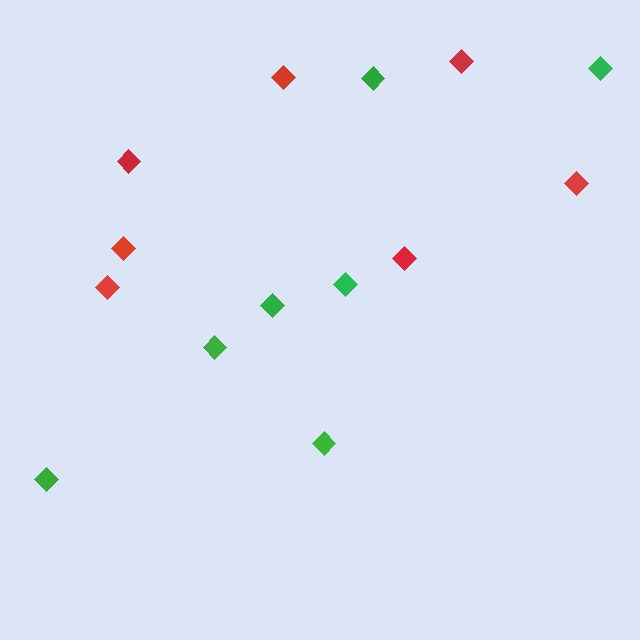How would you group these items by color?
There are 2 groups: one group of green diamonds (7) and one group of red diamonds (7).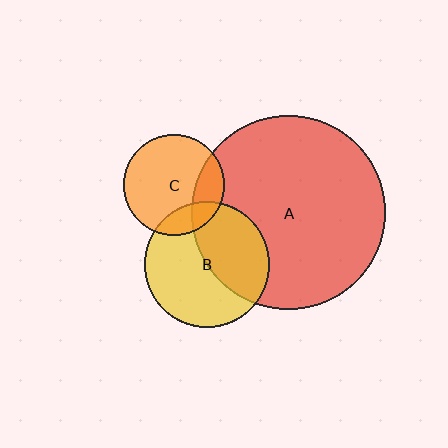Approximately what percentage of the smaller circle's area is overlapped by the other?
Approximately 45%.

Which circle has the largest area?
Circle A (red).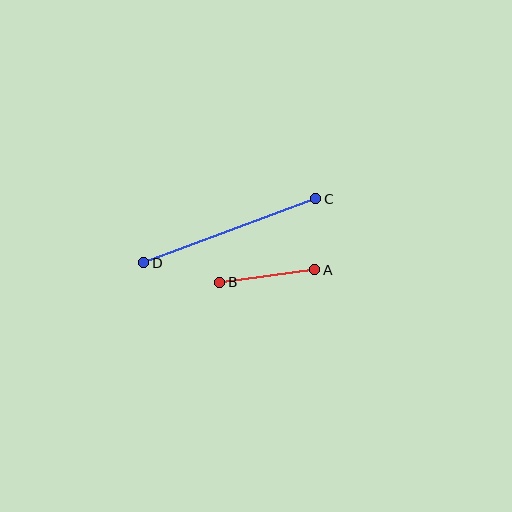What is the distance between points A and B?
The distance is approximately 95 pixels.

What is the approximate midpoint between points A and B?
The midpoint is at approximately (267, 276) pixels.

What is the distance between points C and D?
The distance is approximately 184 pixels.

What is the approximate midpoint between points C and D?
The midpoint is at approximately (230, 231) pixels.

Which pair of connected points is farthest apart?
Points C and D are farthest apart.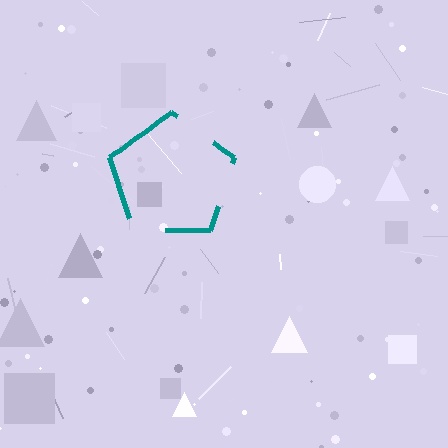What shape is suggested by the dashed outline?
The dashed outline suggests a pentagon.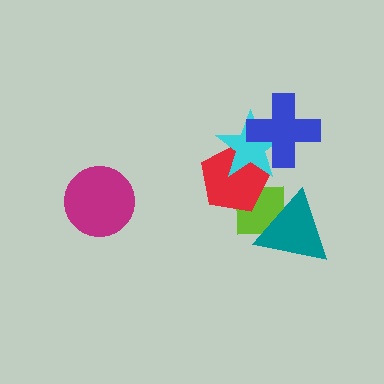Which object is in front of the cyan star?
The blue cross is in front of the cyan star.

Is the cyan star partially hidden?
Yes, it is partially covered by another shape.